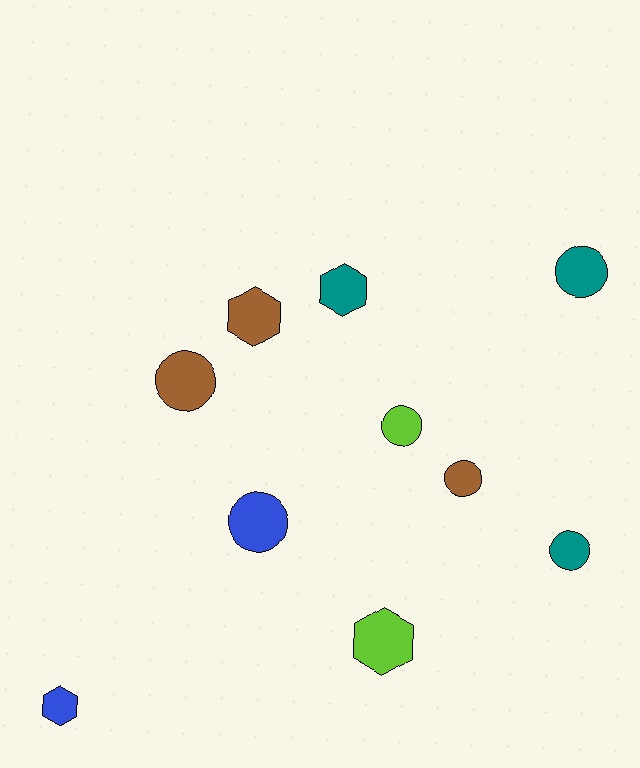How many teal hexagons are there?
There is 1 teal hexagon.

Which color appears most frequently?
Teal, with 3 objects.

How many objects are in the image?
There are 10 objects.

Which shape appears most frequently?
Circle, with 6 objects.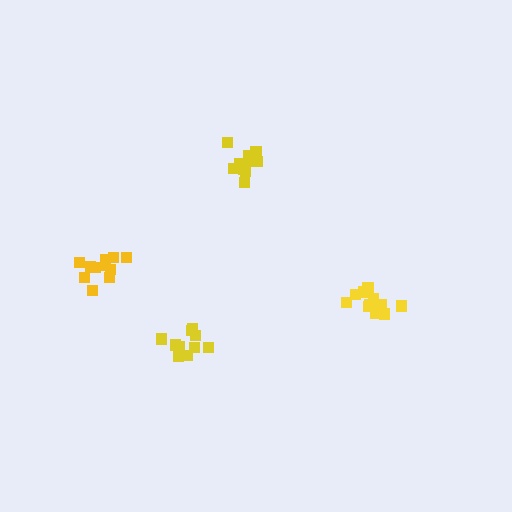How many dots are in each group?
Group 1: 11 dots, Group 2: 11 dots, Group 3: 13 dots, Group 4: 11 dots (46 total).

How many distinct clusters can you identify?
There are 4 distinct clusters.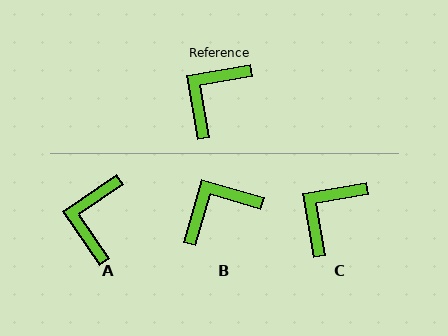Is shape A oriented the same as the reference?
No, it is off by about 25 degrees.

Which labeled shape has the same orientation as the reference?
C.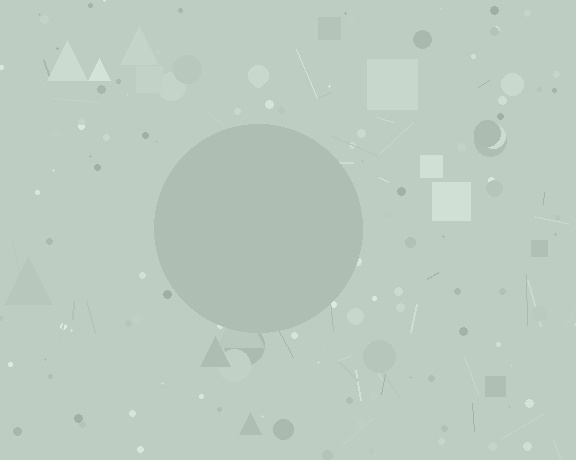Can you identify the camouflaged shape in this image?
The camouflaged shape is a circle.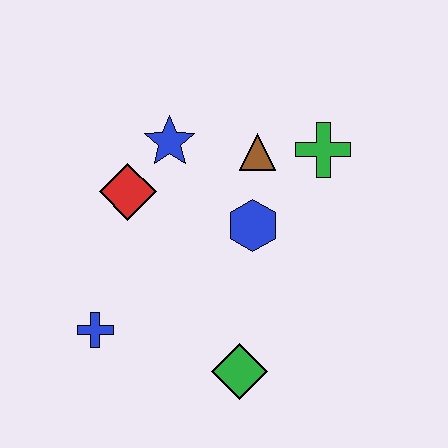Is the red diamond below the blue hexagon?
No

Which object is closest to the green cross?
The brown triangle is closest to the green cross.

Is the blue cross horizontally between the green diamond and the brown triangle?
No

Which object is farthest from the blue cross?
The green cross is farthest from the blue cross.